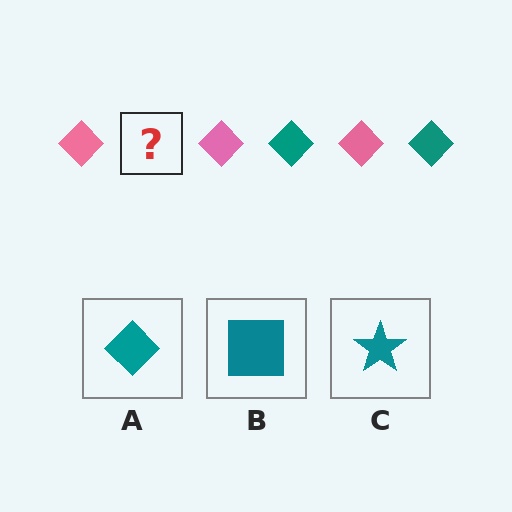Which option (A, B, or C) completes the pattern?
A.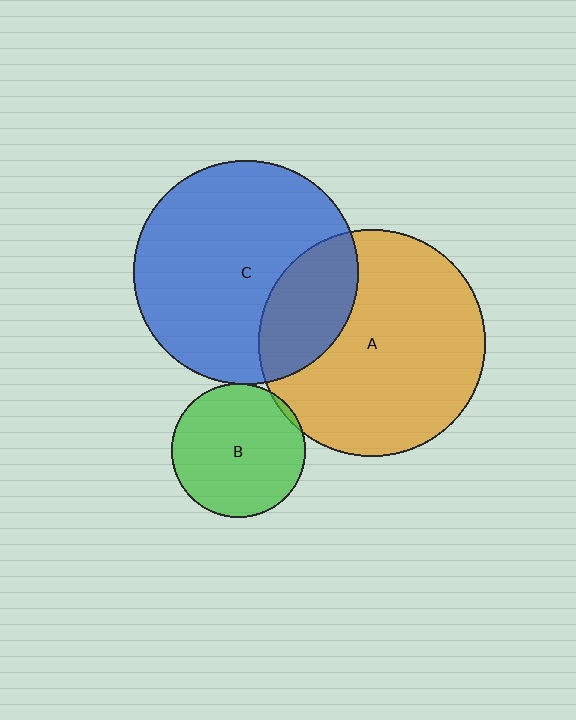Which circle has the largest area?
Circle A (orange).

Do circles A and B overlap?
Yes.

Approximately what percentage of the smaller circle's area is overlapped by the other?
Approximately 5%.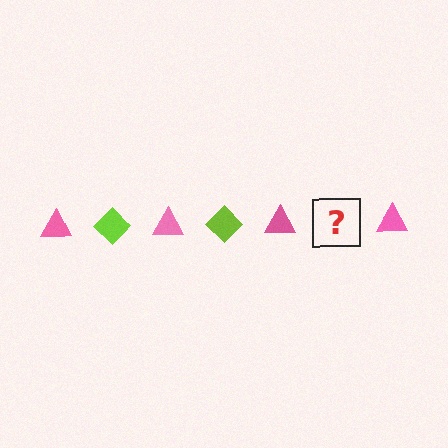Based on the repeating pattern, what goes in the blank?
The blank should be a lime diamond.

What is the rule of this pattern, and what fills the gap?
The rule is that the pattern alternates between pink triangle and lime diamond. The gap should be filled with a lime diamond.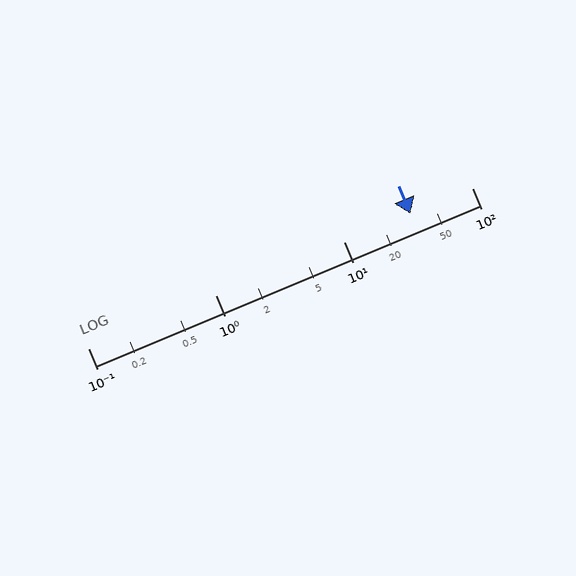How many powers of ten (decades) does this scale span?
The scale spans 3 decades, from 0.1 to 100.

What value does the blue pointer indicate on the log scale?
The pointer indicates approximately 33.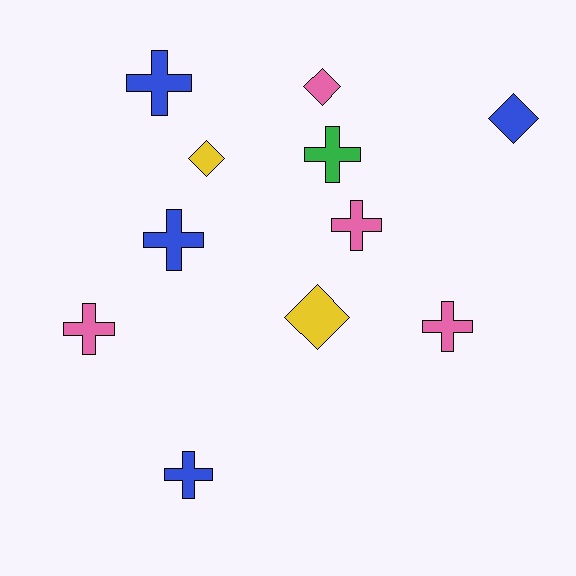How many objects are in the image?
There are 11 objects.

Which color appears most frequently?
Blue, with 4 objects.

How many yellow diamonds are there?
There are 2 yellow diamonds.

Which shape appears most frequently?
Cross, with 7 objects.